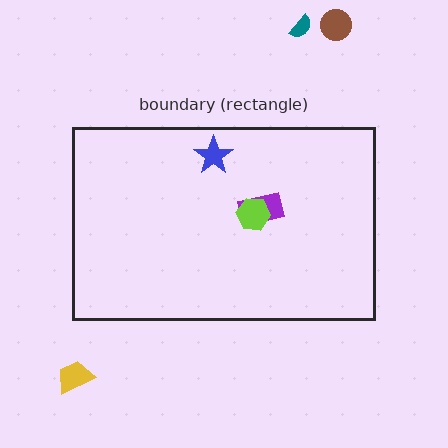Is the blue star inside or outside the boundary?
Inside.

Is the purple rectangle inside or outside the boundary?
Inside.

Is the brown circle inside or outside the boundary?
Outside.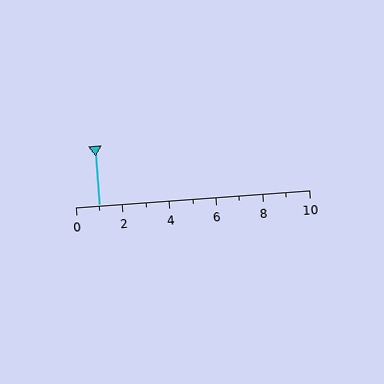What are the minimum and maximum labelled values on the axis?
The axis runs from 0 to 10.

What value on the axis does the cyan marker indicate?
The marker indicates approximately 1.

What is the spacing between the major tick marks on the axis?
The major ticks are spaced 2 apart.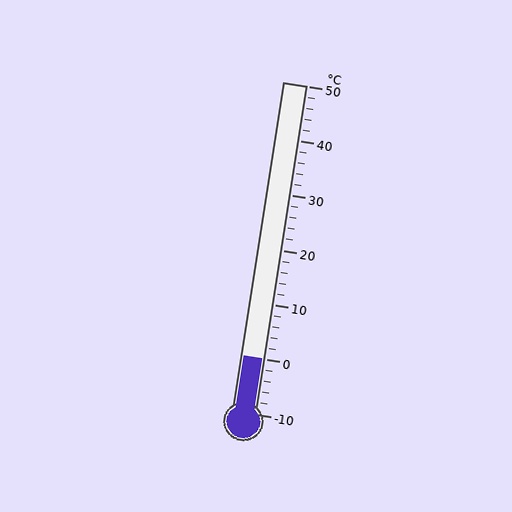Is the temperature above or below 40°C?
The temperature is below 40°C.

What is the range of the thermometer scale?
The thermometer scale ranges from -10°C to 50°C.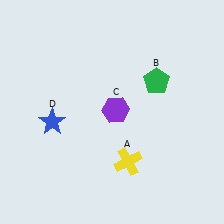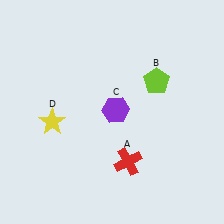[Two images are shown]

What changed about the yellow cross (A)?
In Image 1, A is yellow. In Image 2, it changed to red.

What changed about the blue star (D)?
In Image 1, D is blue. In Image 2, it changed to yellow.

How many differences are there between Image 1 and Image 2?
There are 3 differences between the two images.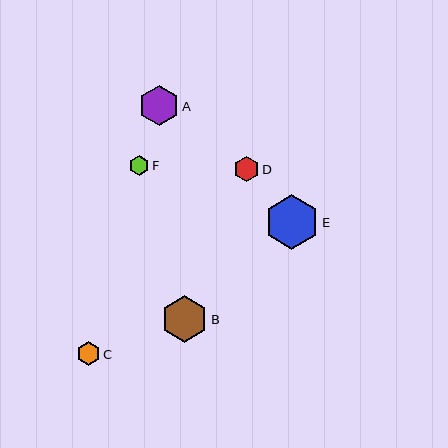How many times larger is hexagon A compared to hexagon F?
Hexagon A is approximately 2.0 times the size of hexagon F.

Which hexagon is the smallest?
Hexagon F is the smallest with a size of approximately 20 pixels.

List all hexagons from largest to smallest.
From largest to smallest: E, B, A, D, C, F.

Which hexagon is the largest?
Hexagon E is the largest with a size of approximately 54 pixels.